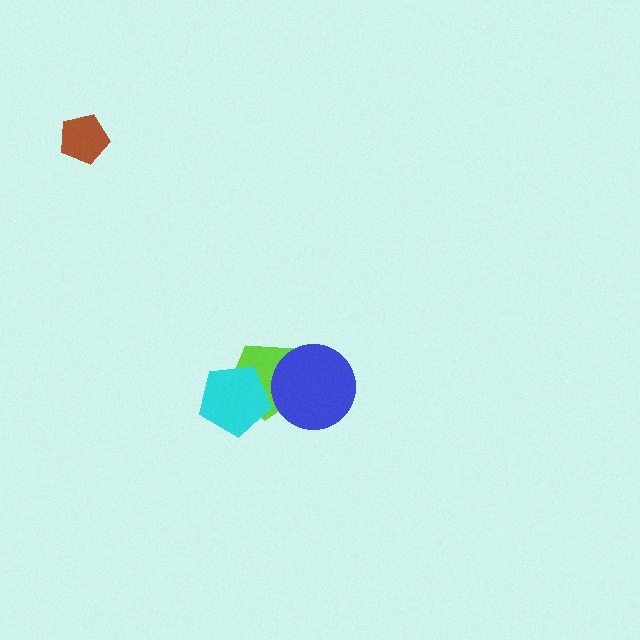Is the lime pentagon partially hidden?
Yes, it is partially covered by another shape.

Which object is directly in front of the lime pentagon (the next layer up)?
The blue circle is directly in front of the lime pentagon.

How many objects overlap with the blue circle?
1 object overlaps with the blue circle.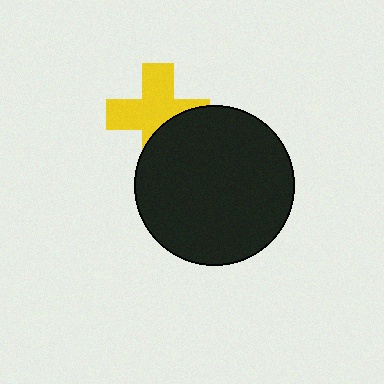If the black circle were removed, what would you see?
You would see the complete yellow cross.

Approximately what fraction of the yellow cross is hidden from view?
Roughly 34% of the yellow cross is hidden behind the black circle.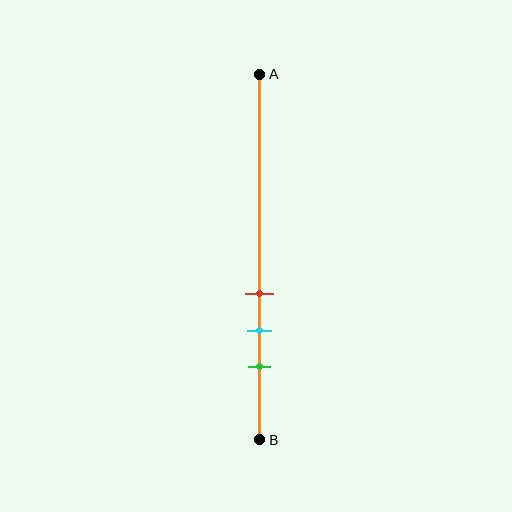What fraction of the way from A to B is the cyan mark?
The cyan mark is approximately 70% (0.7) of the way from A to B.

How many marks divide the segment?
There are 3 marks dividing the segment.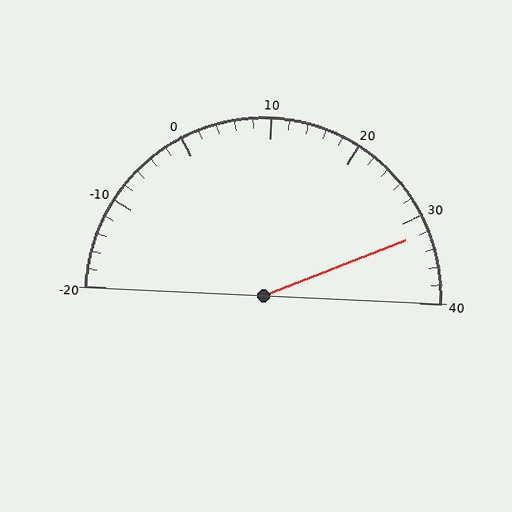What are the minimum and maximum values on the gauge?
The gauge ranges from -20 to 40.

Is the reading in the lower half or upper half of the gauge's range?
The reading is in the upper half of the range (-20 to 40).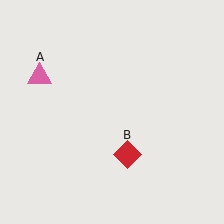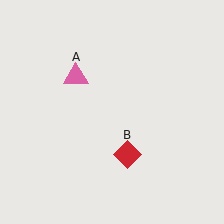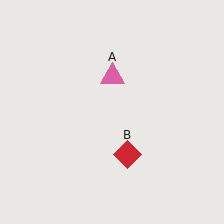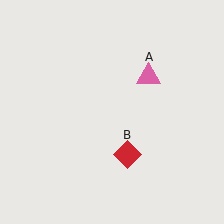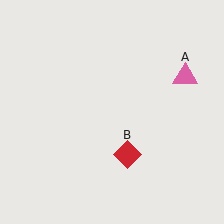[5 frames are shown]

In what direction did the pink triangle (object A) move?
The pink triangle (object A) moved right.